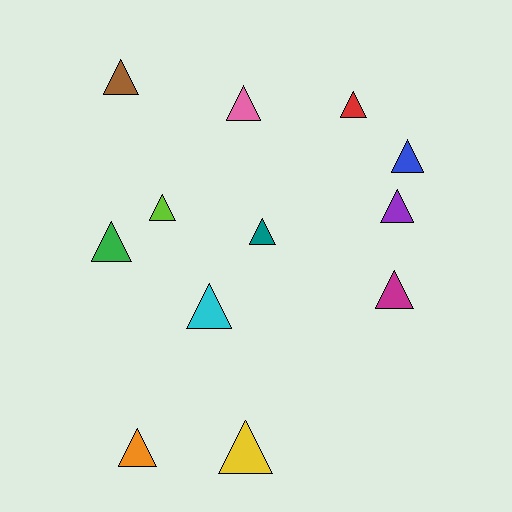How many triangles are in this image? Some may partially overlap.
There are 12 triangles.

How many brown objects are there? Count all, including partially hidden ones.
There is 1 brown object.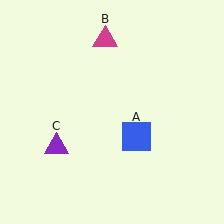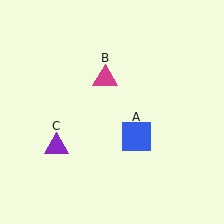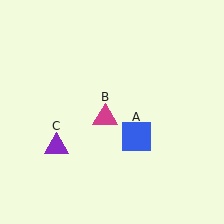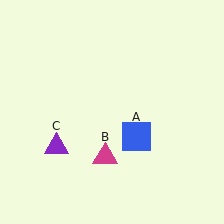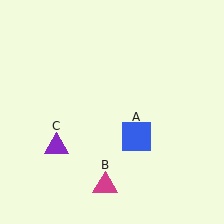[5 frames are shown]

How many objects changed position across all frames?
1 object changed position: magenta triangle (object B).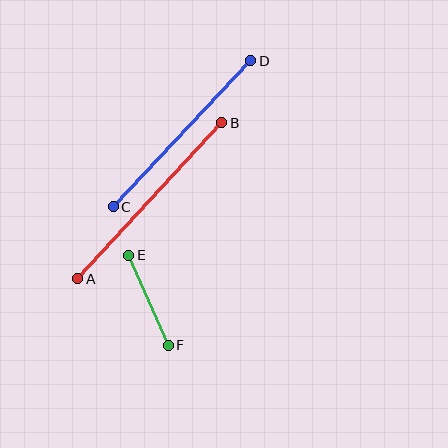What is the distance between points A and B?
The distance is approximately 212 pixels.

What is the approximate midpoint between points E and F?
The midpoint is at approximately (149, 300) pixels.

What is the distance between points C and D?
The distance is approximately 201 pixels.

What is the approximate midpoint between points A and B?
The midpoint is at approximately (150, 201) pixels.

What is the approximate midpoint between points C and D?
The midpoint is at approximately (182, 134) pixels.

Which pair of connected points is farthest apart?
Points A and B are farthest apart.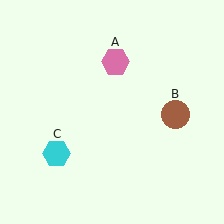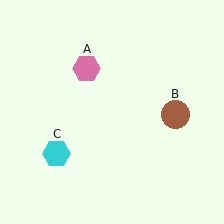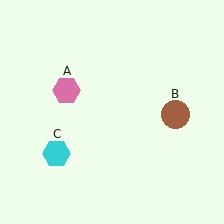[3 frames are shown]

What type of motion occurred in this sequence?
The pink hexagon (object A) rotated counterclockwise around the center of the scene.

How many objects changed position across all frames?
1 object changed position: pink hexagon (object A).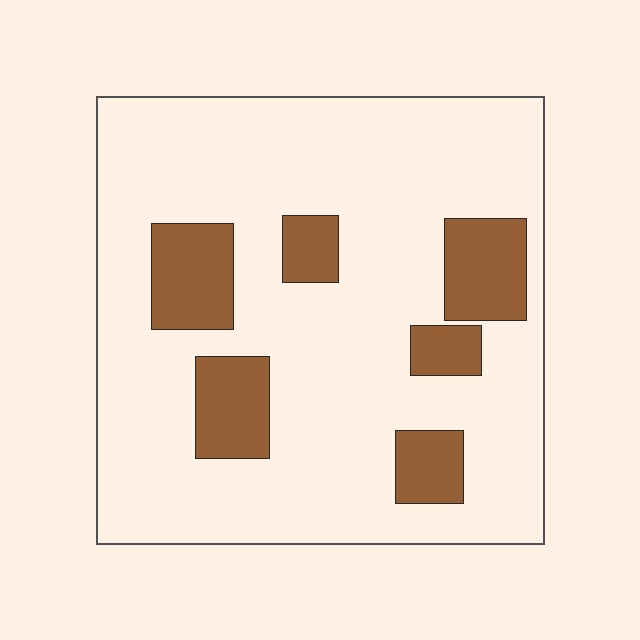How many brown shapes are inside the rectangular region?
6.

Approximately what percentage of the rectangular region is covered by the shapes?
Approximately 20%.